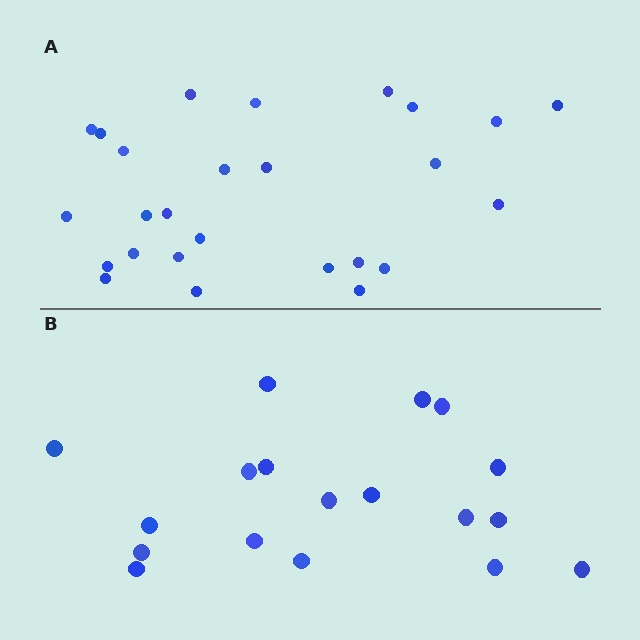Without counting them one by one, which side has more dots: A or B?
Region A (the top region) has more dots.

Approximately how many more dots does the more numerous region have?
Region A has roughly 8 or so more dots than region B.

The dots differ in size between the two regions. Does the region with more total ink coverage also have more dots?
No. Region B has more total ink coverage because its dots are larger, but region A actually contains more individual dots. Total area can be misleading — the number of items is what matters here.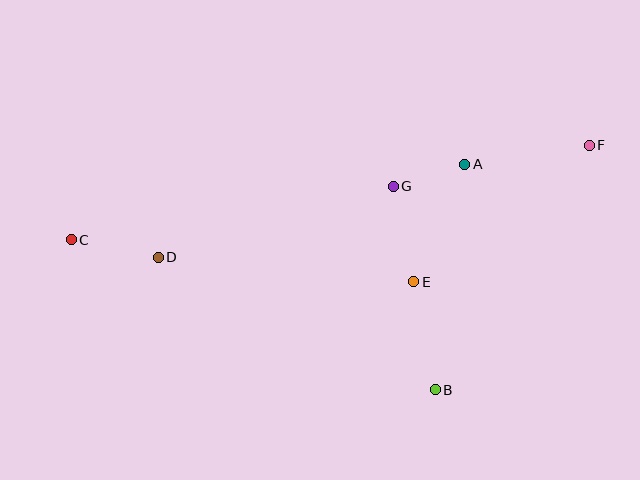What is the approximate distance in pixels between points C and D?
The distance between C and D is approximately 89 pixels.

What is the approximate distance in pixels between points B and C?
The distance between B and C is approximately 394 pixels.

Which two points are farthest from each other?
Points C and F are farthest from each other.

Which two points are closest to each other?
Points A and G are closest to each other.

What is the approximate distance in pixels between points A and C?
The distance between A and C is approximately 401 pixels.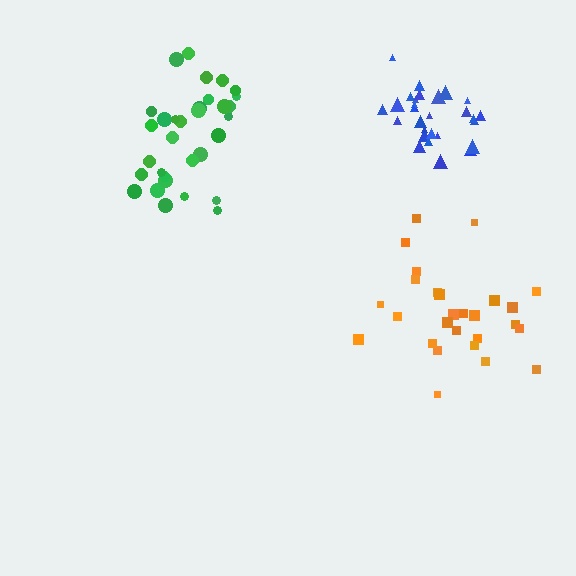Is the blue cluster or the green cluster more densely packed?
Blue.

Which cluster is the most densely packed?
Blue.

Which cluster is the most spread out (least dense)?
Orange.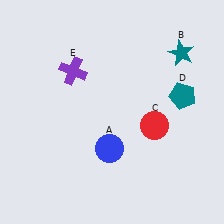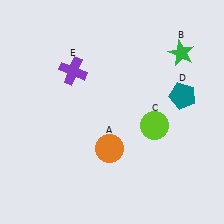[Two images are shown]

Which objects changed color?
A changed from blue to orange. B changed from teal to green. C changed from red to lime.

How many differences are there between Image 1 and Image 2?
There are 3 differences between the two images.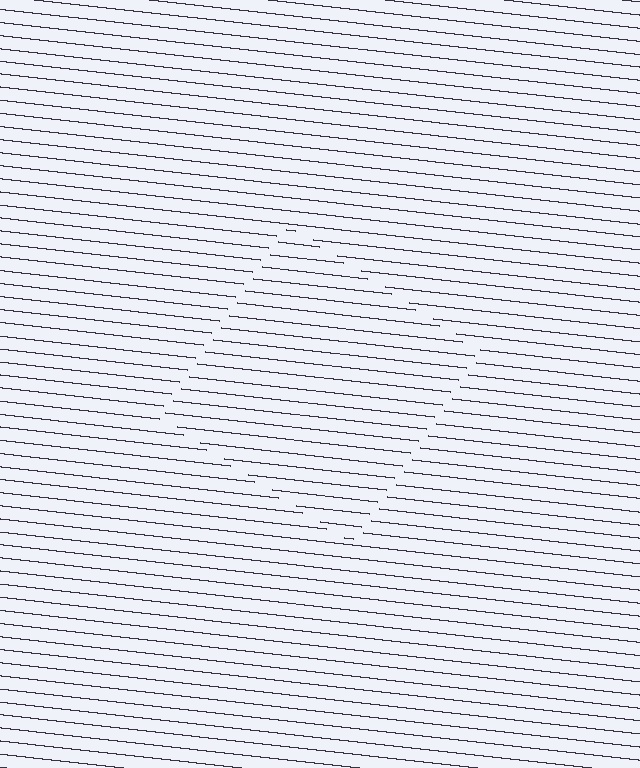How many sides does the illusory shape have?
4 sides — the line-ends trace a square.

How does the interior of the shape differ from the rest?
The interior of the shape contains the same grating, shifted by half a period — the contour is defined by the phase discontinuity where line-ends from the inner and outer gratings abut.